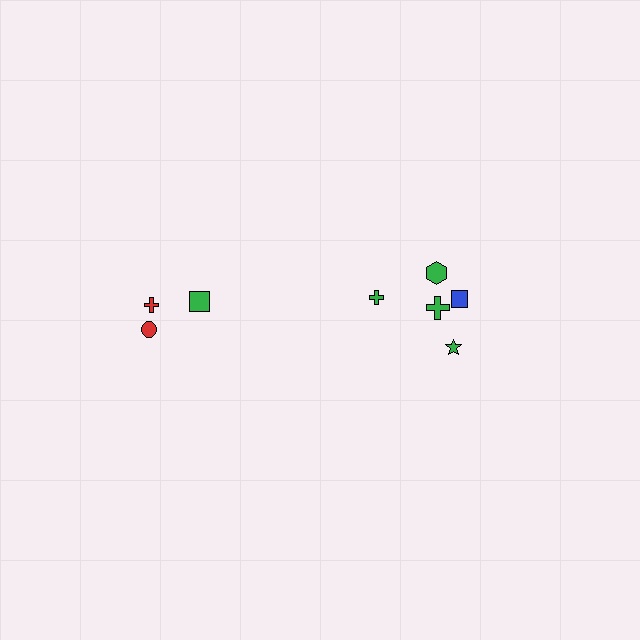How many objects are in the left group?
There are 3 objects.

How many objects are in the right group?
There are 5 objects.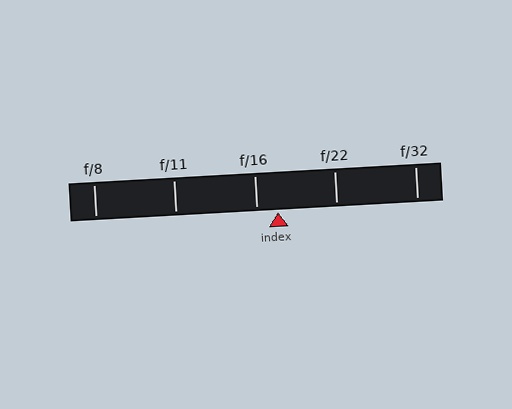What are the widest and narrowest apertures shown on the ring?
The widest aperture shown is f/8 and the narrowest is f/32.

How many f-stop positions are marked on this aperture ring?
There are 5 f-stop positions marked.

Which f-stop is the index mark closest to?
The index mark is closest to f/16.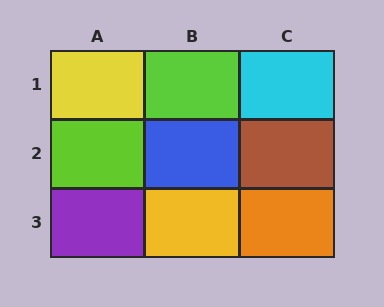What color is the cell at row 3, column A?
Purple.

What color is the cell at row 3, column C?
Orange.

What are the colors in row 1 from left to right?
Yellow, lime, cyan.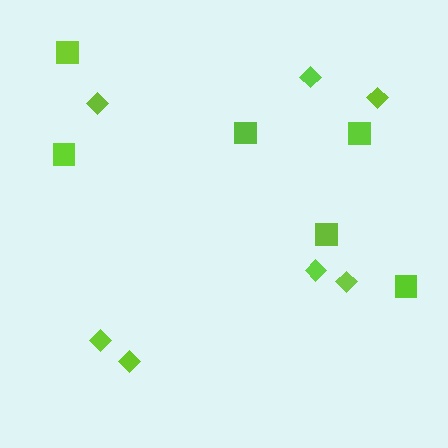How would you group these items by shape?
There are 2 groups: one group of squares (6) and one group of diamonds (7).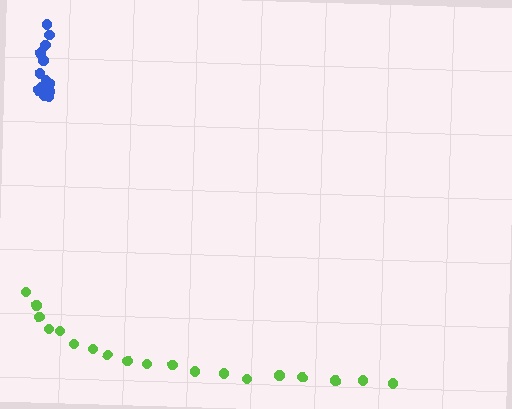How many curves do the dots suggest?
There are 2 distinct paths.